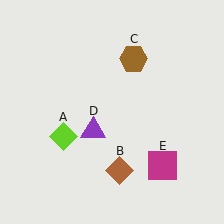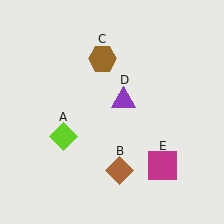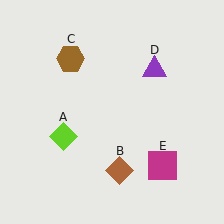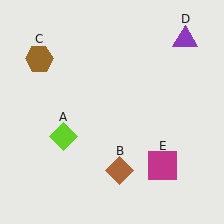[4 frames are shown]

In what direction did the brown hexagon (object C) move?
The brown hexagon (object C) moved left.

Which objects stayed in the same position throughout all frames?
Lime diamond (object A) and brown diamond (object B) and magenta square (object E) remained stationary.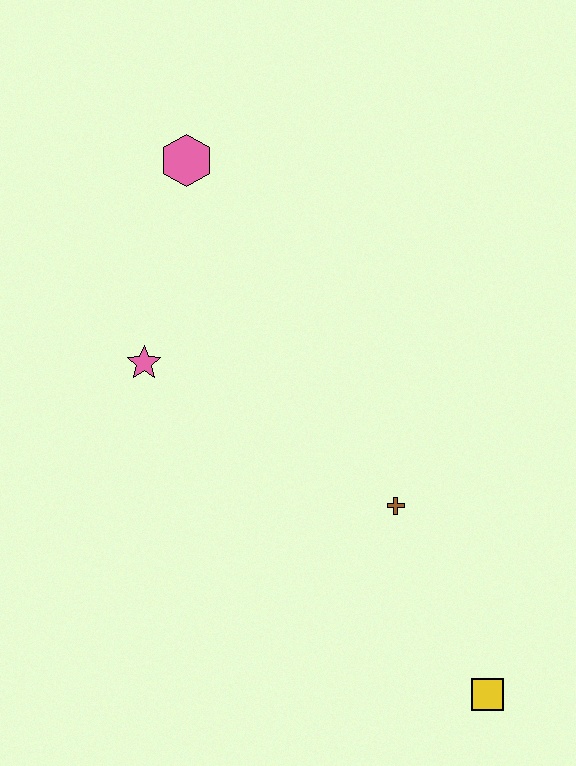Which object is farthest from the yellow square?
The pink hexagon is farthest from the yellow square.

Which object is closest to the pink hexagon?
The pink star is closest to the pink hexagon.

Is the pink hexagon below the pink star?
No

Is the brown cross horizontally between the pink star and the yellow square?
Yes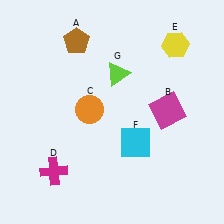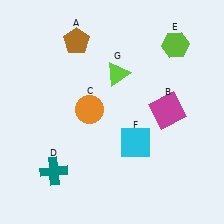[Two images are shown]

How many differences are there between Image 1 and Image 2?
There are 2 differences between the two images.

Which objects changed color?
D changed from magenta to teal. E changed from yellow to lime.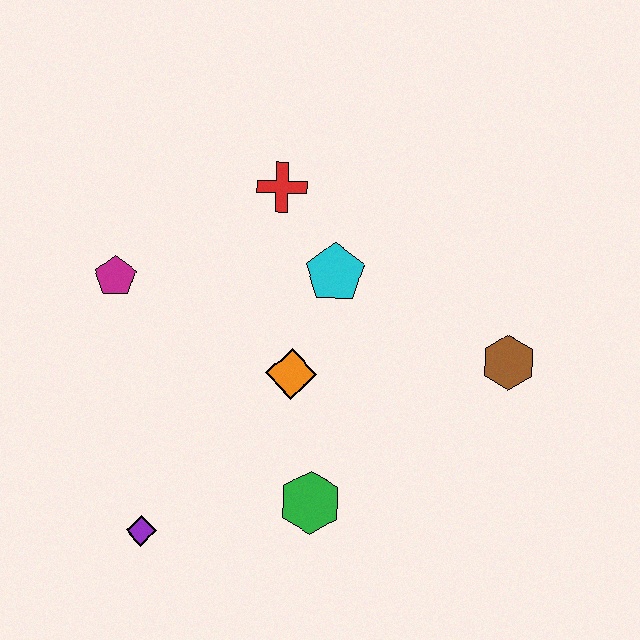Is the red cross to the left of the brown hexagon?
Yes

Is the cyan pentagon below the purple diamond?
No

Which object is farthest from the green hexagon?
The red cross is farthest from the green hexagon.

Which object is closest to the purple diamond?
The green hexagon is closest to the purple diamond.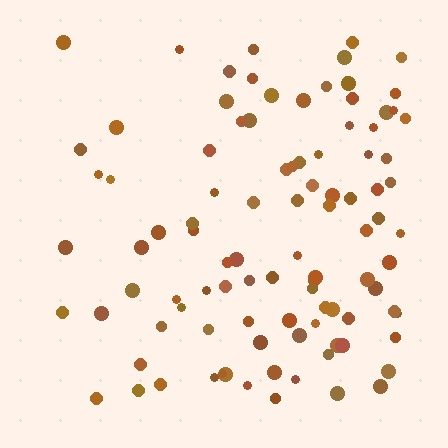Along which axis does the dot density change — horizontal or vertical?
Horizontal.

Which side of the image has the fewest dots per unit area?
The left.